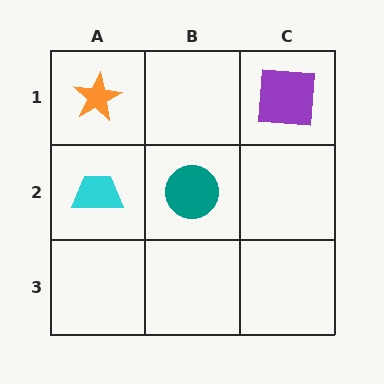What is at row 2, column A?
A cyan trapezoid.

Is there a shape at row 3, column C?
No, that cell is empty.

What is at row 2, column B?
A teal circle.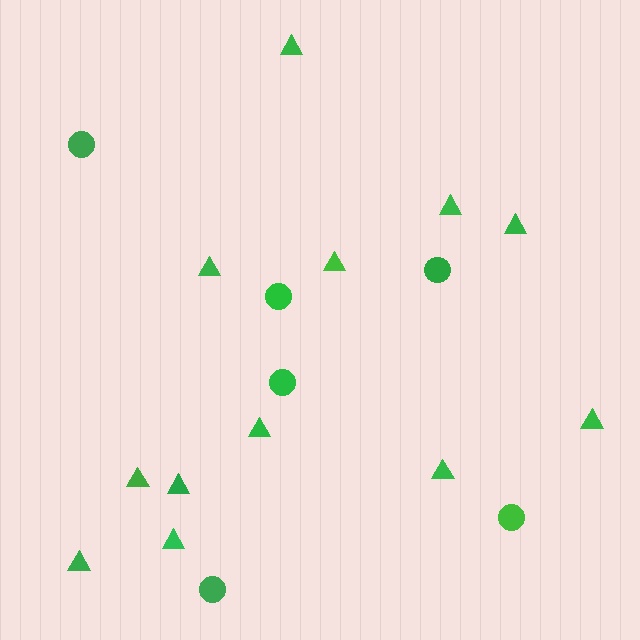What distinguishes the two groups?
There are 2 groups: one group of circles (6) and one group of triangles (12).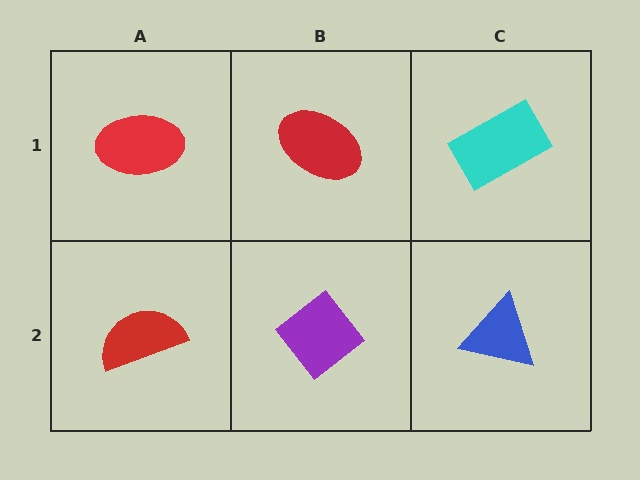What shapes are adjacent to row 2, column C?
A cyan rectangle (row 1, column C), a purple diamond (row 2, column B).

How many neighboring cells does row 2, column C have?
2.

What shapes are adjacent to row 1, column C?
A blue triangle (row 2, column C), a red ellipse (row 1, column B).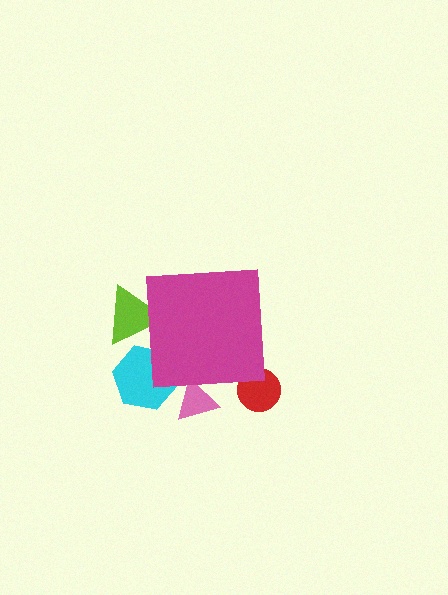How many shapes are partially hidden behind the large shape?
4 shapes are partially hidden.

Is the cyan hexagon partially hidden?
Yes, the cyan hexagon is partially hidden behind the magenta square.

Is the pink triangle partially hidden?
Yes, the pink triangle is partially hidden behind the magenta square.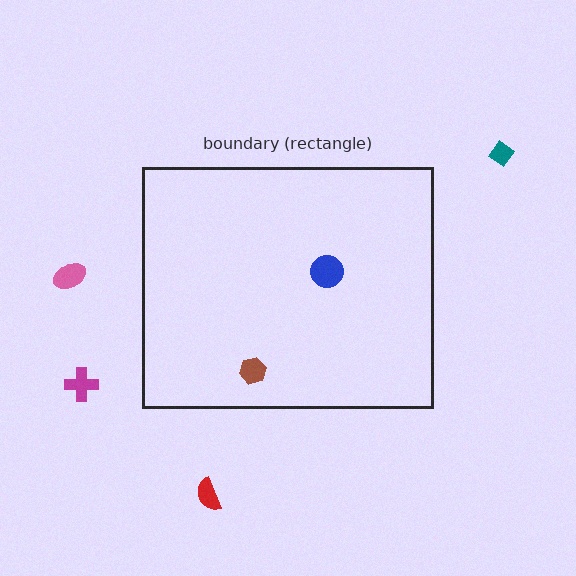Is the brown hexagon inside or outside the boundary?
Inside.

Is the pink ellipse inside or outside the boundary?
Outside.